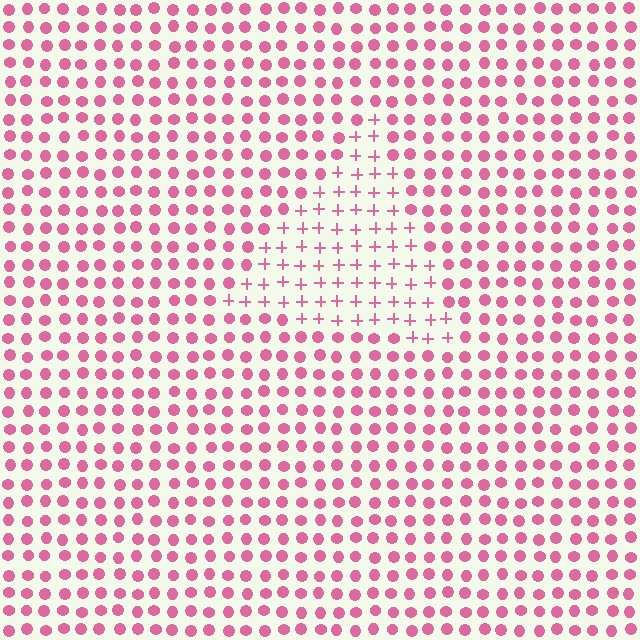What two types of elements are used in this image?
The image uses plus signs inside the triangle region and circles outside it.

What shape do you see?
I see a triangle.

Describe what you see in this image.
The image is filled with small pink elements arranged in a uniform grid. A triangle-shaped region contains plus signs, while the surrounding area contains circles. The boundary is defined purely by the change in element shape.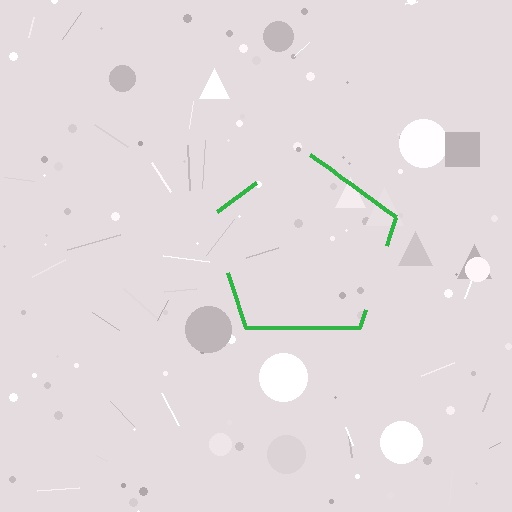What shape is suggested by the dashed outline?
The dashed outline suggests a pentagon.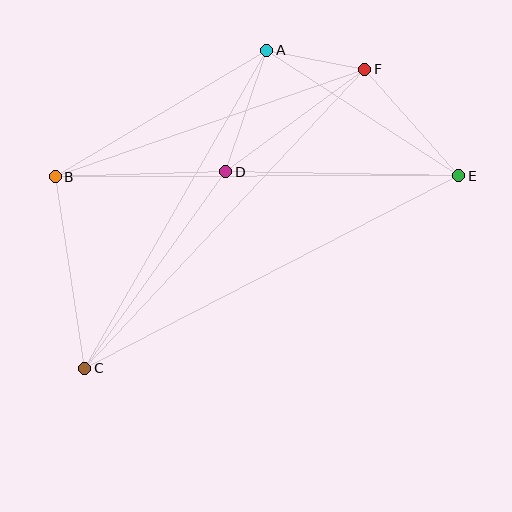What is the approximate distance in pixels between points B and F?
The distance between B and F is approximately 327 pixels.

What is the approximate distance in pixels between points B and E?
The distance between B and E is approximately 403 pixels.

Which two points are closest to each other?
Points A and F are closest to each other.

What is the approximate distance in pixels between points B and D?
The distance between B and D is approximately 170 pixels.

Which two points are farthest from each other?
Points C and E are farthest from each other.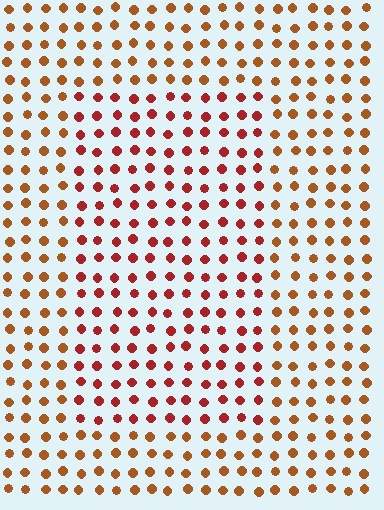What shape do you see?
I see a rectangle.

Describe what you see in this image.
The image is filled with small brown elements in a uniform arrangement. A rectangle-shaped region is visible where the elements are tinted to a slightly different hue, forming a subtle color boundary.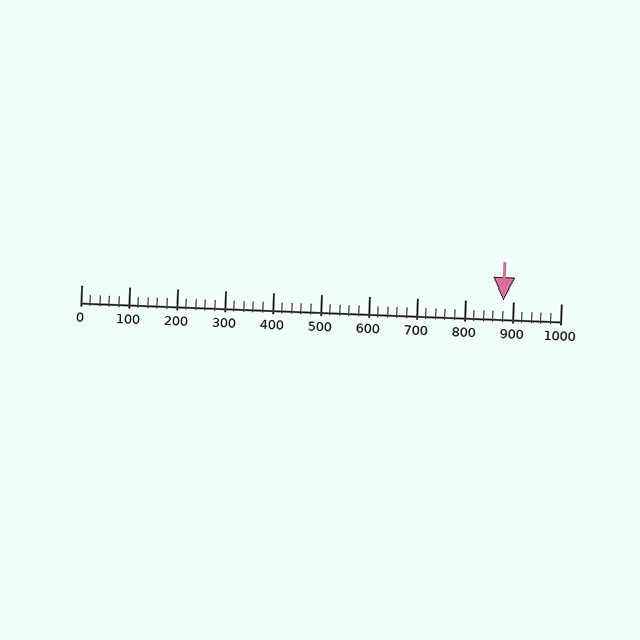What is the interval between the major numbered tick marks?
The major tick marks are spaced 100 units apart.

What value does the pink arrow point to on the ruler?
The pink arrow points to approximately 880.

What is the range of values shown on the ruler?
The ruler shows values from 0 to 1000.